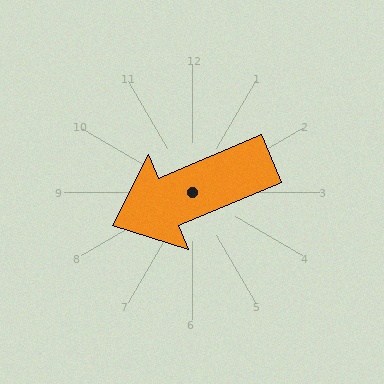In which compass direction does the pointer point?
Southwest.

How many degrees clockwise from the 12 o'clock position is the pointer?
Approximately 247 degrees.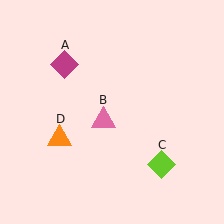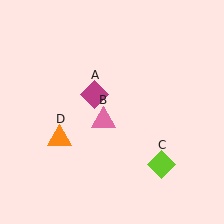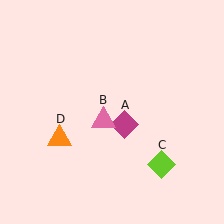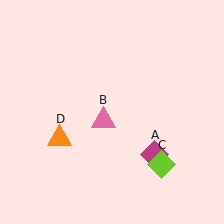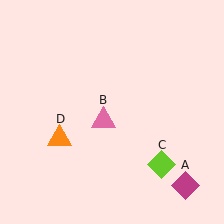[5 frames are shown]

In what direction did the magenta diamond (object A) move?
The magenta diamond (object A) moved down and to the right.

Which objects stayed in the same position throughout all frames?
Pink triangle (object B) and lime diamond (object C) and orange triangle (object D) remained stationary.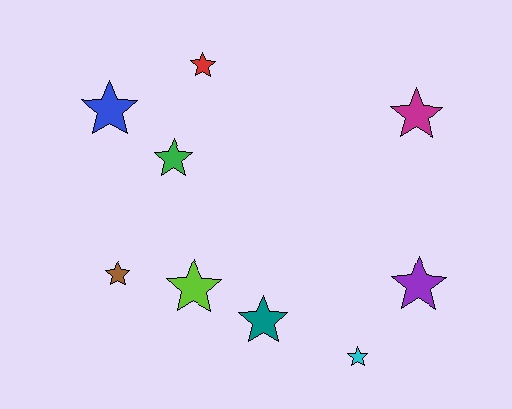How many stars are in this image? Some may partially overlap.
There are 9 stars.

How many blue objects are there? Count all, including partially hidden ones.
There is 1 blue object.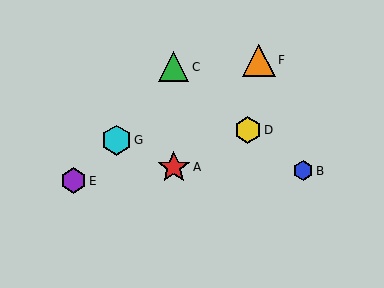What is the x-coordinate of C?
Object C is at x≈174.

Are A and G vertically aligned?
No, A is at x≈174 and G is at x≈116.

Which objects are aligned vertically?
Objects A, C are aligned vertically.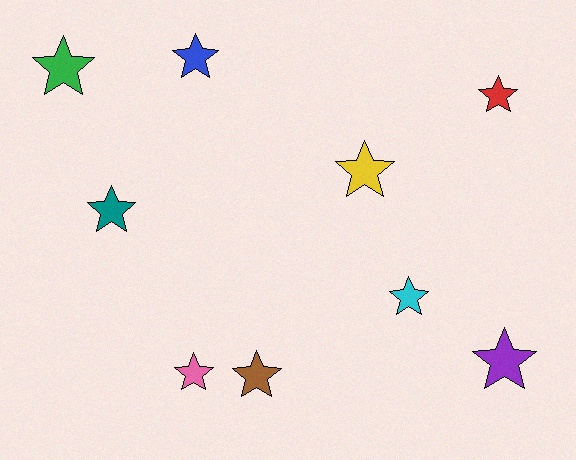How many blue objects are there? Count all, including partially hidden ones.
There is 1 blue object.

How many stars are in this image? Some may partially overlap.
There are 9 stars.